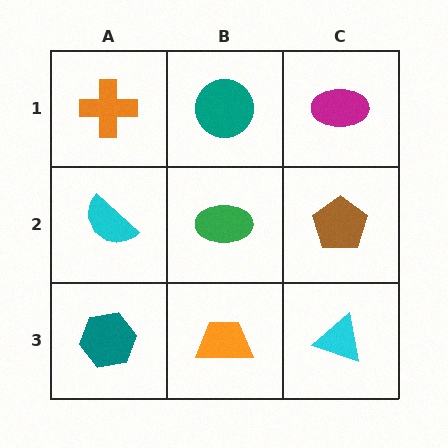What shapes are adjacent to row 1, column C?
A brown pentagon (row 2, column C), a teal circle (row 1, column B).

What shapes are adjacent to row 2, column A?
An orange cross (row 1, column A), a teal hexagon (row 3, column A), a green ellipse (row 2, column B).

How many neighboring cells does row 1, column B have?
3.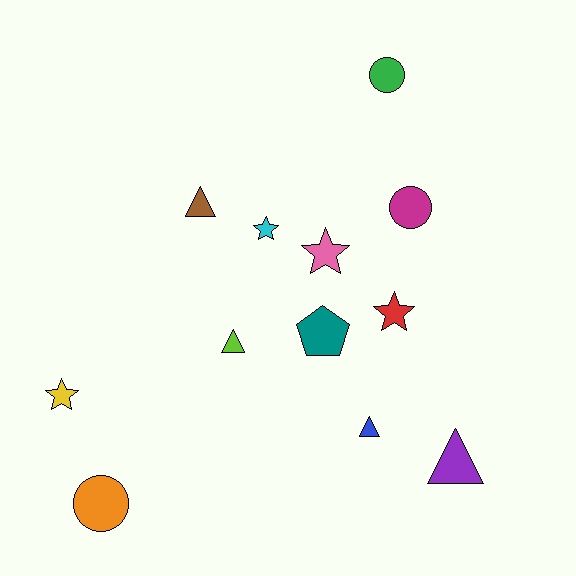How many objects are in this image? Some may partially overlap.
There are 12 objects.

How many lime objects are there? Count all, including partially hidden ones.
There is 1 lime object.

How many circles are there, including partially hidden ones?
There are 3 circles.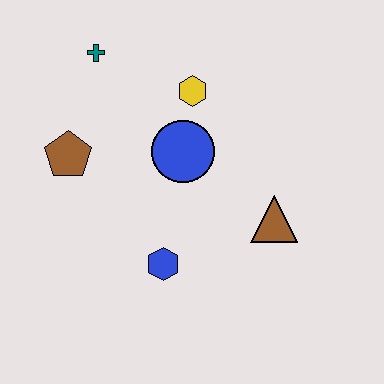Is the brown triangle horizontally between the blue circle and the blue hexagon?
No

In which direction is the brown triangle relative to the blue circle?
The brown triangle is to the right of the blue circle.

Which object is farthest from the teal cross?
The brown triangle is farthest from the teal cross.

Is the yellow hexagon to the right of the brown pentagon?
Yes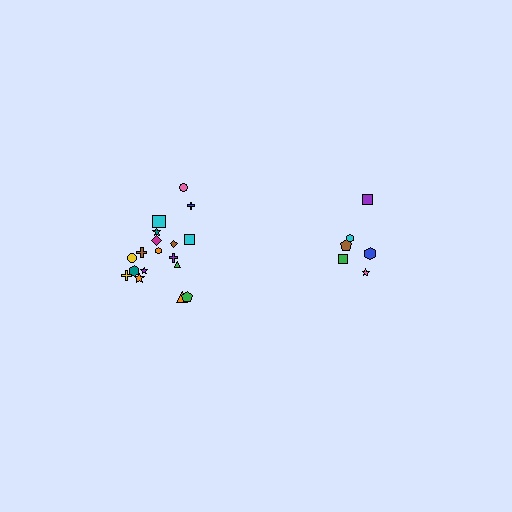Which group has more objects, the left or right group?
The left group.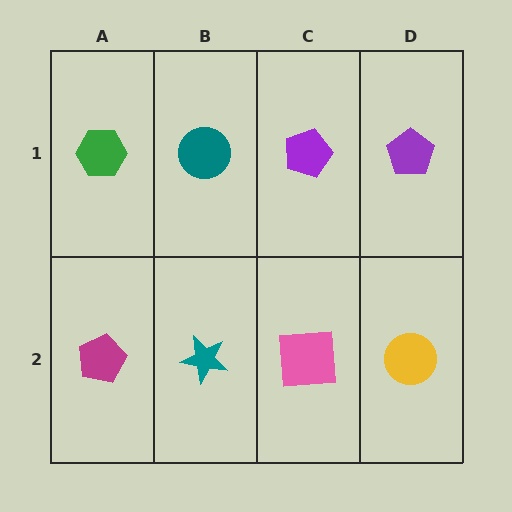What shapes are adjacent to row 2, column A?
A green hexagon (row 1, column A), a teal star (row 2, column B).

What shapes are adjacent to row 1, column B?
A teal star (row 2, column B), a green hexagon (row 1, column A), a purple pentagon (row 1, column C).